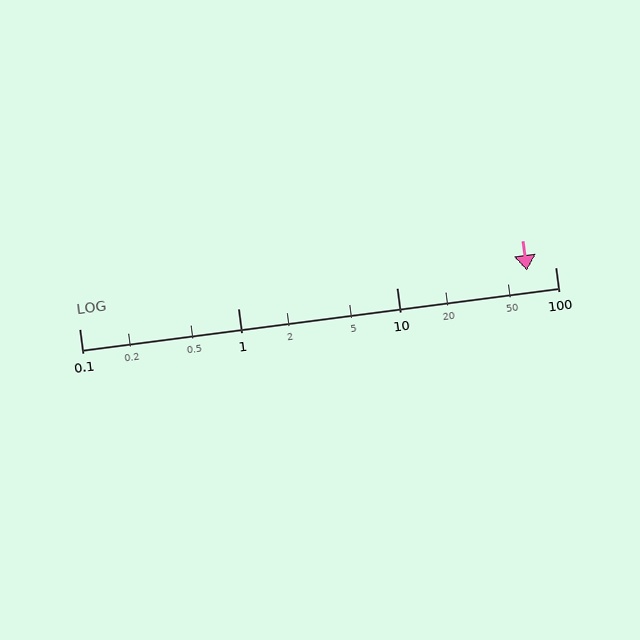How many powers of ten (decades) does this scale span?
The scale spans 3 decades, from 0.1 to 100.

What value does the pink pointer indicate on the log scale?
The pointer indicates approximately 66.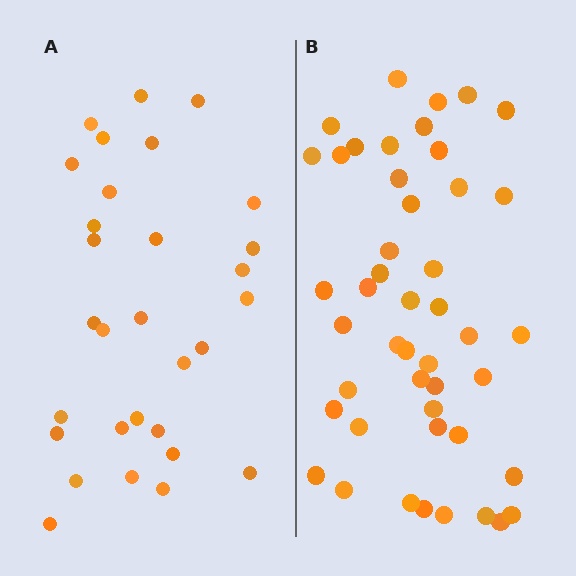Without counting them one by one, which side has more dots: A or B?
Region B (the right region) has more dots.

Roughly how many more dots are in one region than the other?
Region B has approximately 15 more dots than region A.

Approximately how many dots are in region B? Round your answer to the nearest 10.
About 50 dots. (The exact count is 46, which rounds to 50.)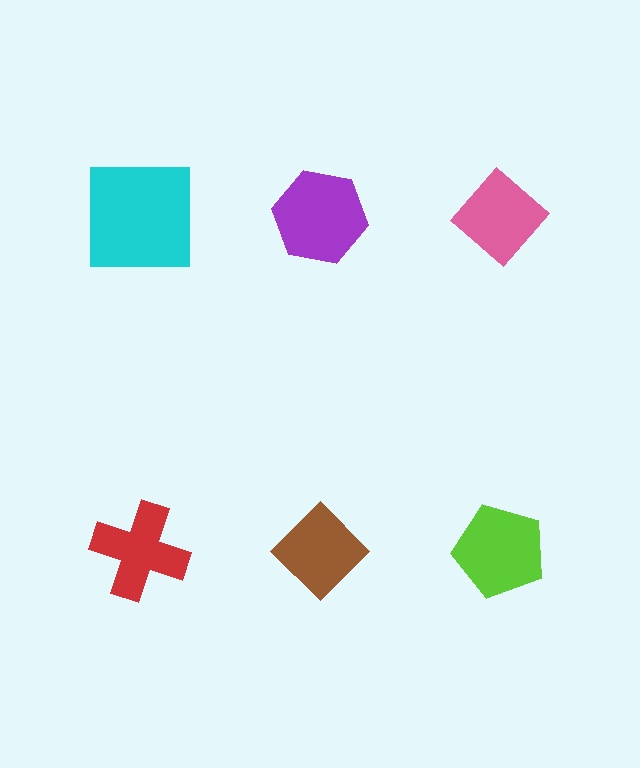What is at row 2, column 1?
A red cross.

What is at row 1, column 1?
A cyan square.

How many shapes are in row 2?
3 shapes.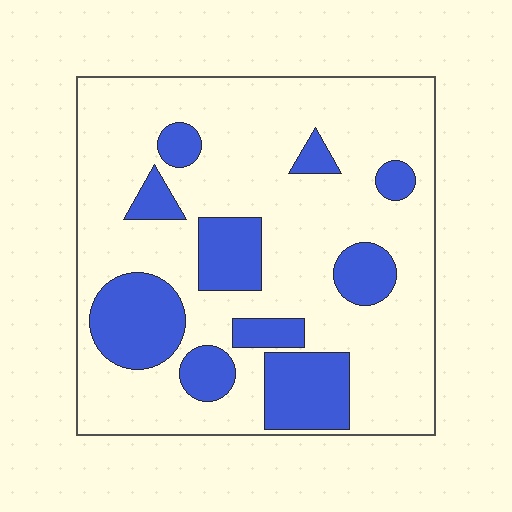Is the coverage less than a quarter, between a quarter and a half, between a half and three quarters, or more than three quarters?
Between a quarter and a half.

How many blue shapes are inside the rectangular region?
10.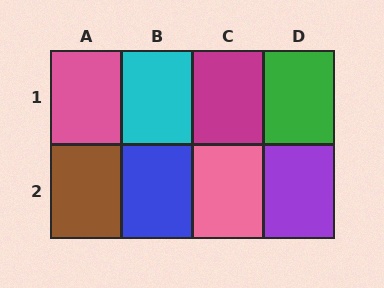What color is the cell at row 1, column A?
Pink.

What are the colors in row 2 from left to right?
Brown, blue, pink, purple.